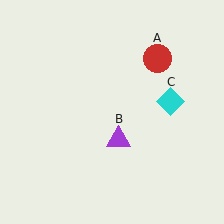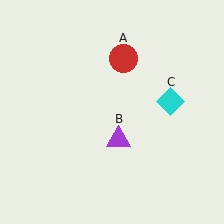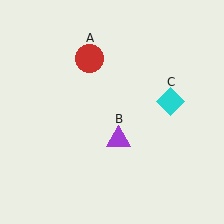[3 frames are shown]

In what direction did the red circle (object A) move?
The red circle (object A) moved left.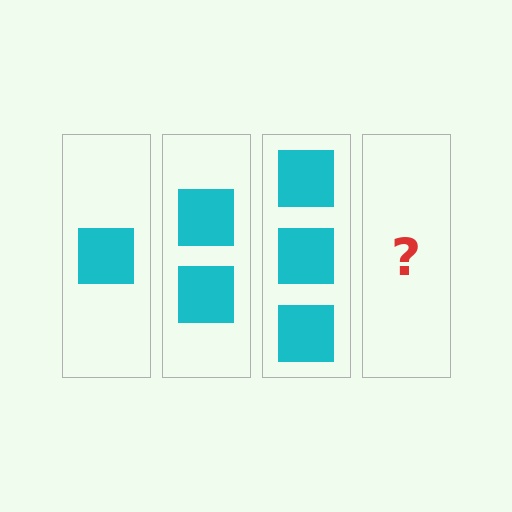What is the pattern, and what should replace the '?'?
The pattern is that each step adds one more square. The '?' should be 4 squares.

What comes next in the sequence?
The next element should be 4 squares.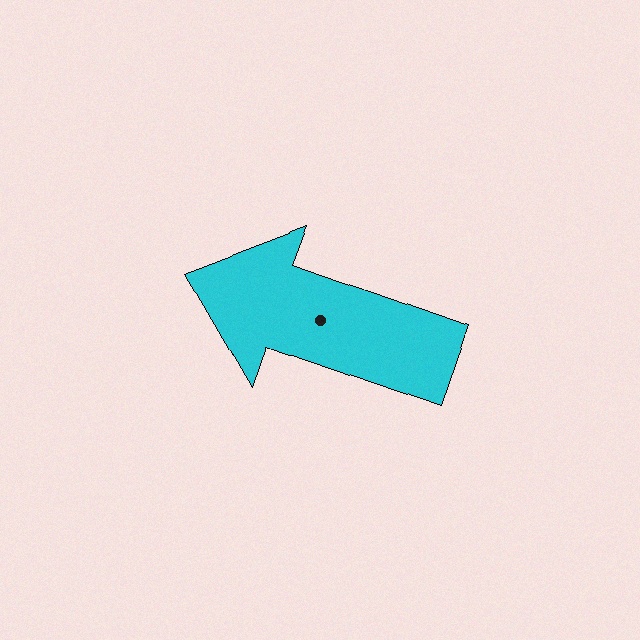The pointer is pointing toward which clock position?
Roughly 10 o'clock.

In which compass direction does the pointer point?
West.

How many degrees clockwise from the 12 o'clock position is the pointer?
Approximately 290 degrees.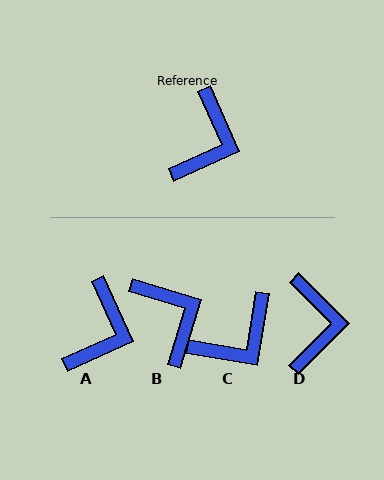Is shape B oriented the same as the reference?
No, it is off by about 49 degrees.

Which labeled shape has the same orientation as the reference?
A.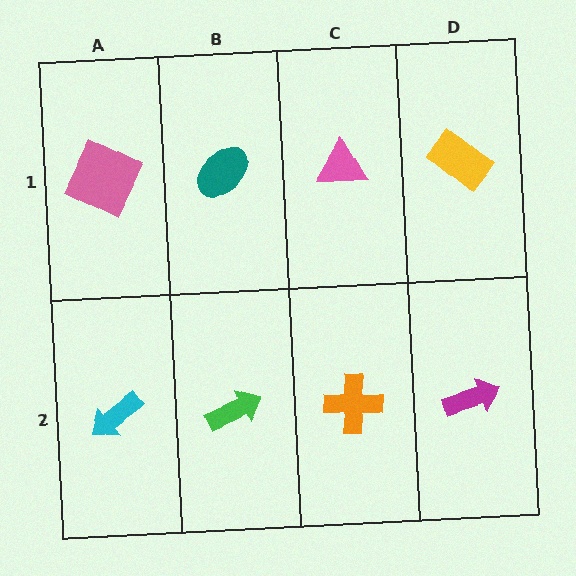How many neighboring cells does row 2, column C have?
3.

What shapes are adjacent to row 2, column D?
A yellow rectangle (row 1, column D), an orange cross (row 2, column C).